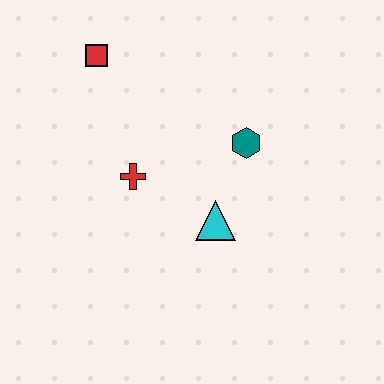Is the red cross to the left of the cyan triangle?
Yes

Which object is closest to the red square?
The red cross is closest to the red square.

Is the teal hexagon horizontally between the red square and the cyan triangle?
No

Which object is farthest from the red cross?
The red square is farthest from the red cross.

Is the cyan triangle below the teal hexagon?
Yes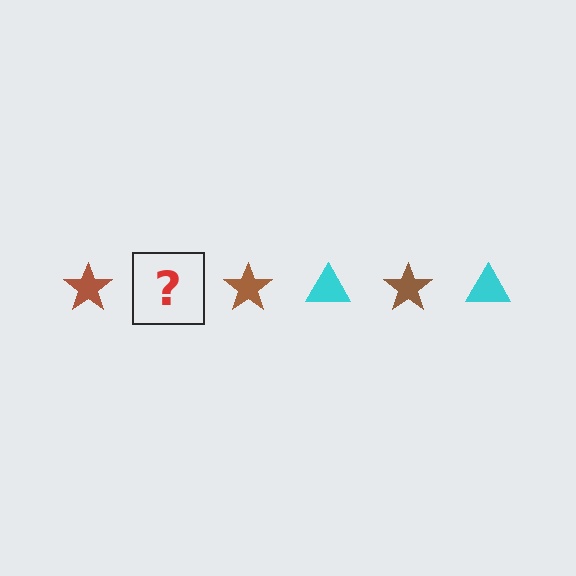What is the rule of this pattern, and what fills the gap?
The rule is that the pattern alternates between brown star and cyan triangle. The gap should be filled with a cyan triangle.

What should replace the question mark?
The question mark should be replaced with a cyan triangle.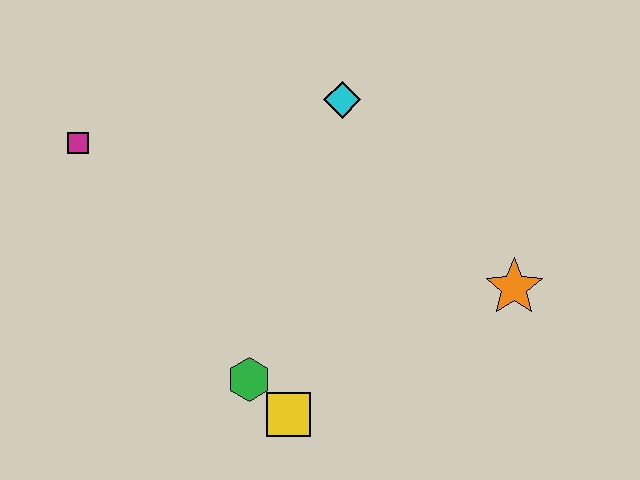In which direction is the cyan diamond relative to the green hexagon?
The cyan diamond is above the green hexagon.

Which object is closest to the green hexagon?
The yellow square is closest to the green hexagon.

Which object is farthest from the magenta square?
The orange star is farthest from the magenta square.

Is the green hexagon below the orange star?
Yes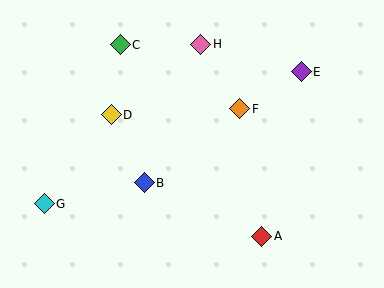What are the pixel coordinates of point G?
Point G is at (44, 204).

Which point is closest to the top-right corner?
Point E is closest to the top-right corner.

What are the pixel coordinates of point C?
Point C is at (120, 45).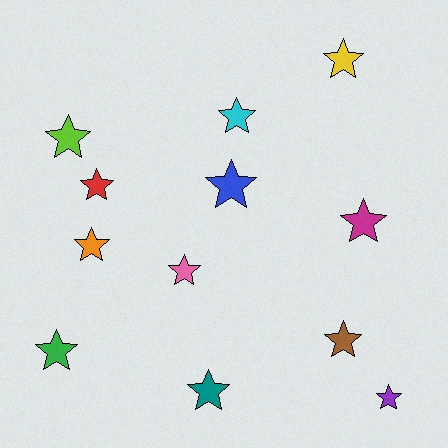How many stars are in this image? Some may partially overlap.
There are 12 stars.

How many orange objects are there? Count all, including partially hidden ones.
There is 1 orange object.